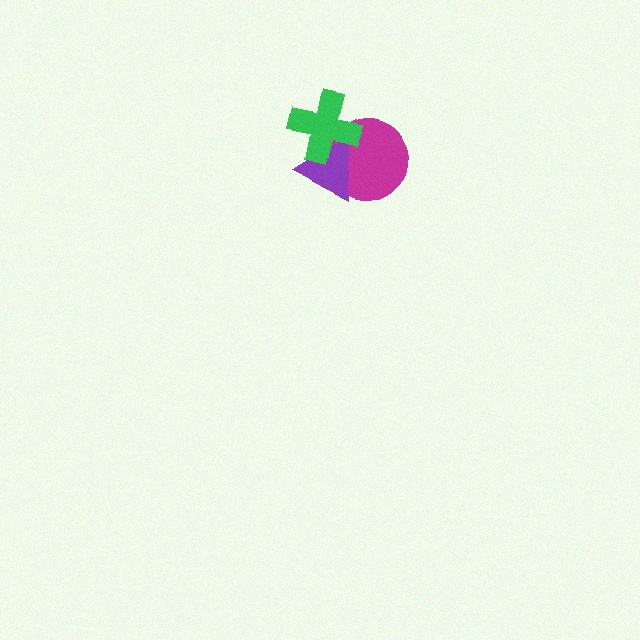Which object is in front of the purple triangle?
The green cross is in front of the purple triangle.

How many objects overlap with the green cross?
2 objects overlap with the green cross.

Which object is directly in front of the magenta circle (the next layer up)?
The purple triangle is directly in front of the magenta circle.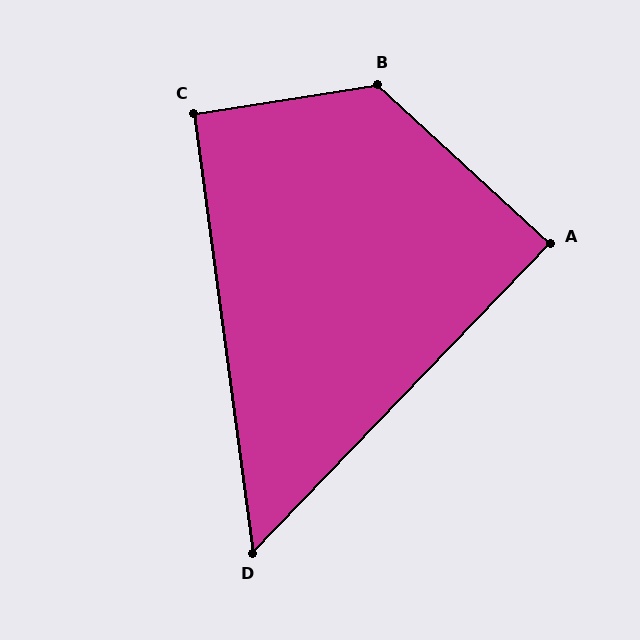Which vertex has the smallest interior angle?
D, at approximately 52 degrees.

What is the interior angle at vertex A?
Approximately 89 degrees (approximately right).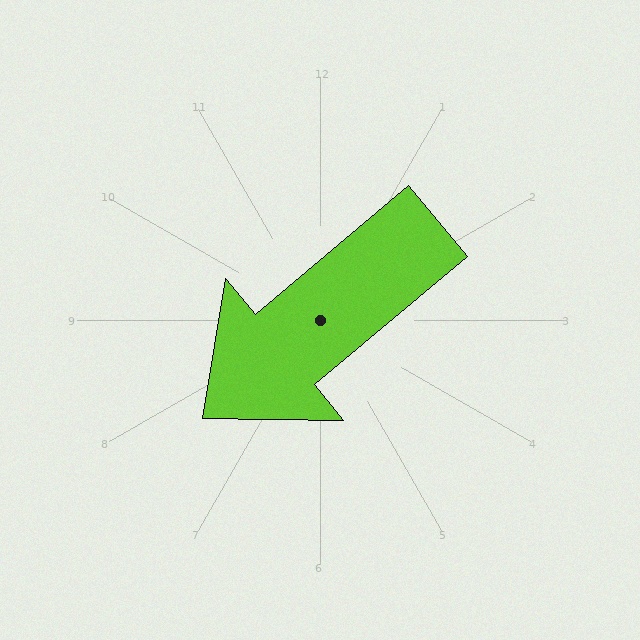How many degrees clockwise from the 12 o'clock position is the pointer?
Approximately 230 degrees.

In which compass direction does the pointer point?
Southwest.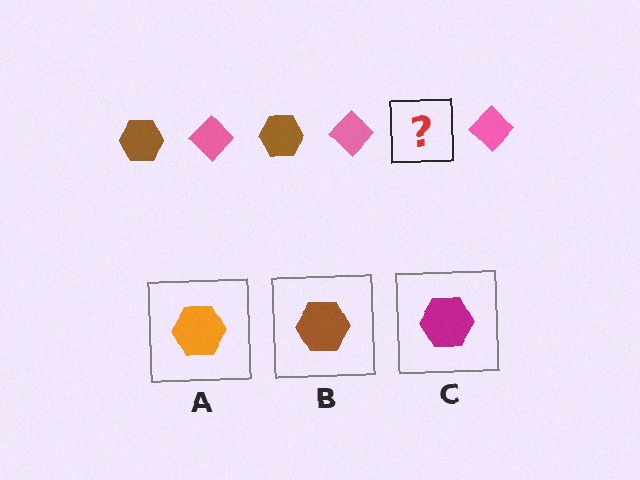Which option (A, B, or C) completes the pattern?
B.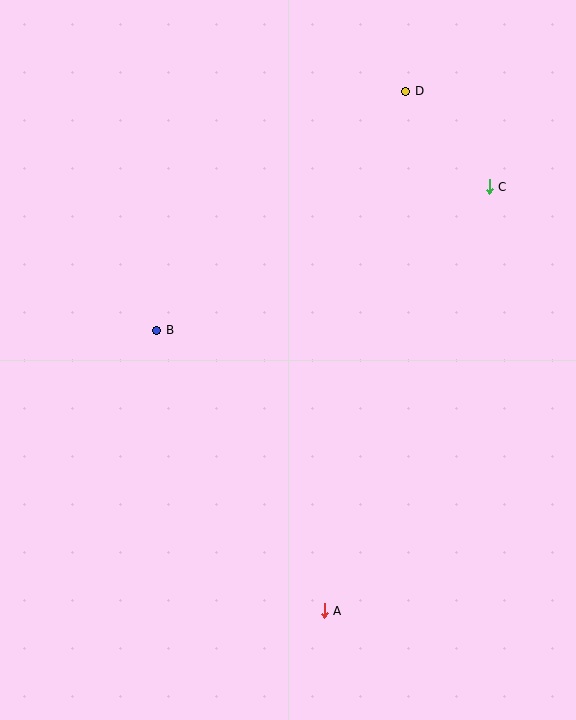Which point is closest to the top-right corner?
Point D is closest to the top-right corner.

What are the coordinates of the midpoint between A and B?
The midpoint between A and B is at (241, 470).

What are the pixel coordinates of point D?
Point D is at (406, 91).